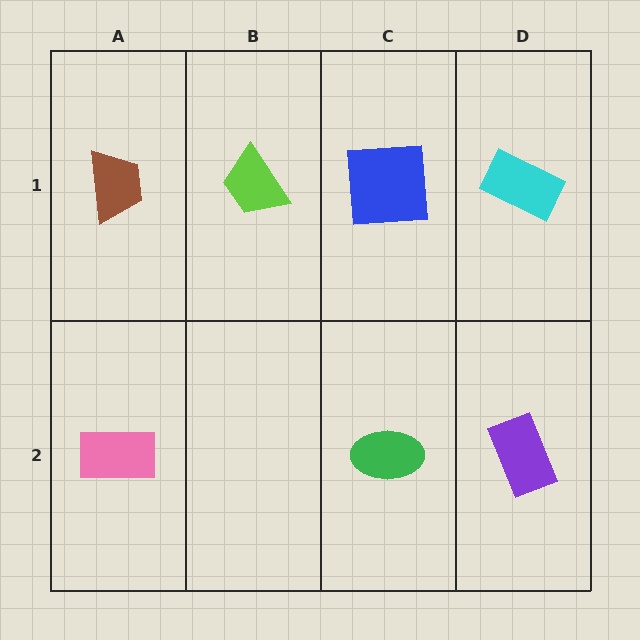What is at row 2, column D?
A purple rectangle.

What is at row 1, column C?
A blue square.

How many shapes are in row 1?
4 shapes.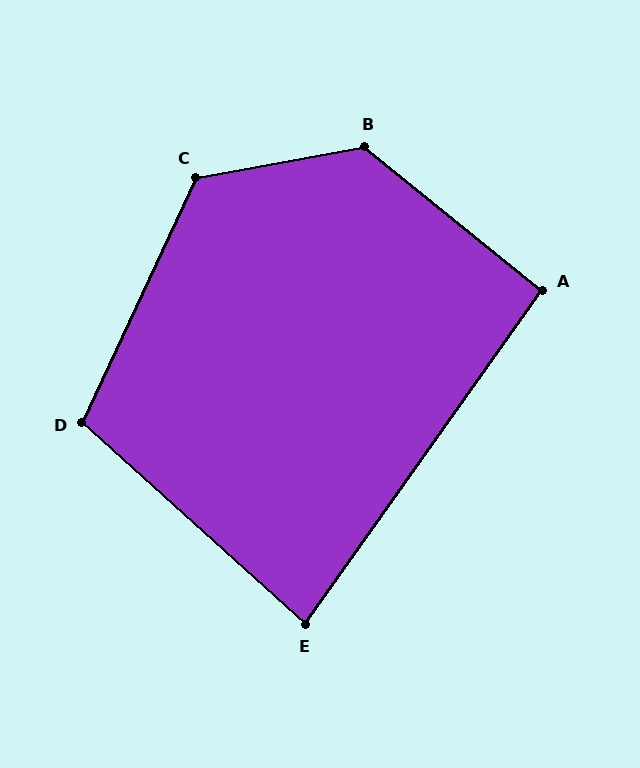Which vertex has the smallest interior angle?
E, at approximately 83 degrees.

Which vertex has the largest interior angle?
B, at approximately 131 degrees.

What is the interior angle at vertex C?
Approximately 125 degrees (obtuse).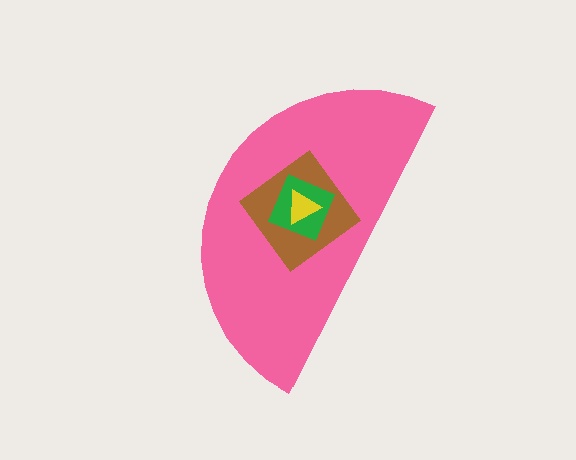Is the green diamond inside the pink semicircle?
Yes.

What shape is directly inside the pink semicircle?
The brown diamond.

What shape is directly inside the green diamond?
The yellow triangle.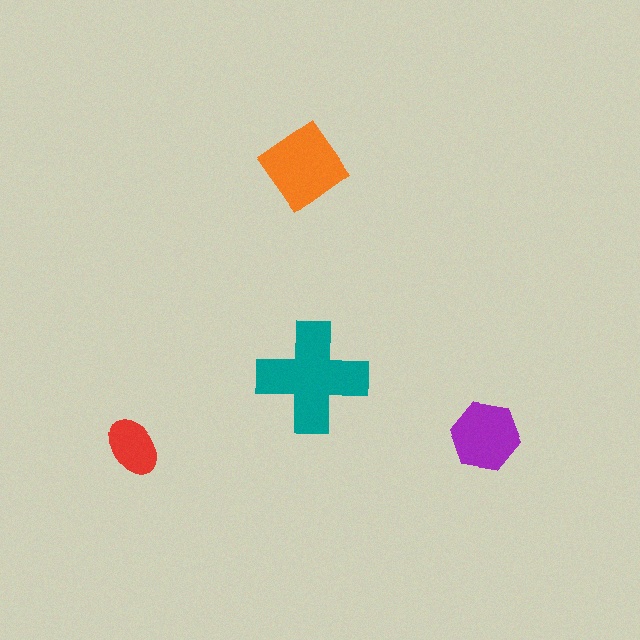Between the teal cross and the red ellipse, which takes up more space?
The teal cross.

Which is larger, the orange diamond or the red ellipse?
The orange diamond.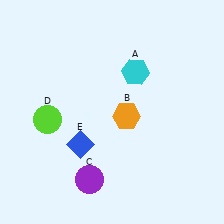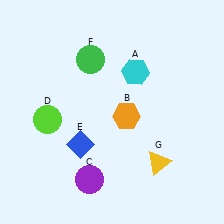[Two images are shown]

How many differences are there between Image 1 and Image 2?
There are 2 differences between the two images.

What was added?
A green circle (F), a yellow triangle (G) were added in Image 2.